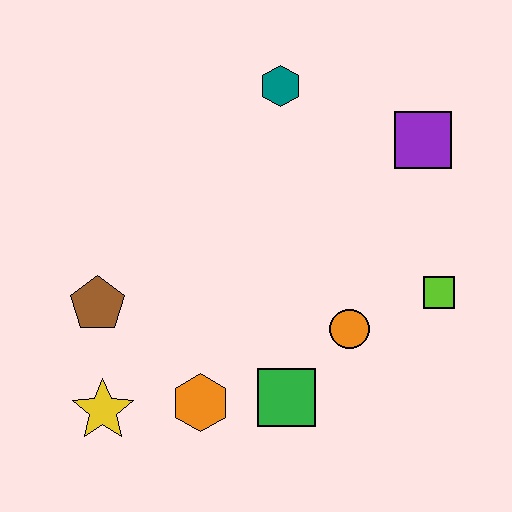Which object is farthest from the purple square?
The yellow star is farthest from the purple square.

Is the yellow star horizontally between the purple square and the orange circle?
No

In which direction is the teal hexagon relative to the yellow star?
The teal hexagon is above the yellow star.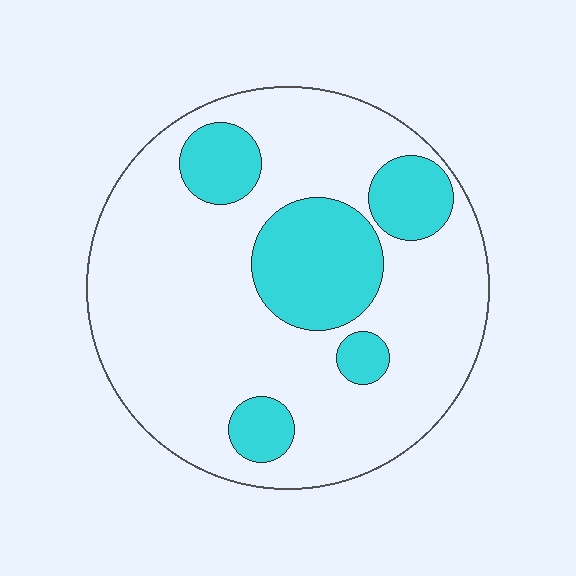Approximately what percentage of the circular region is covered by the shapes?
Approximately 25%.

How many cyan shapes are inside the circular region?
5.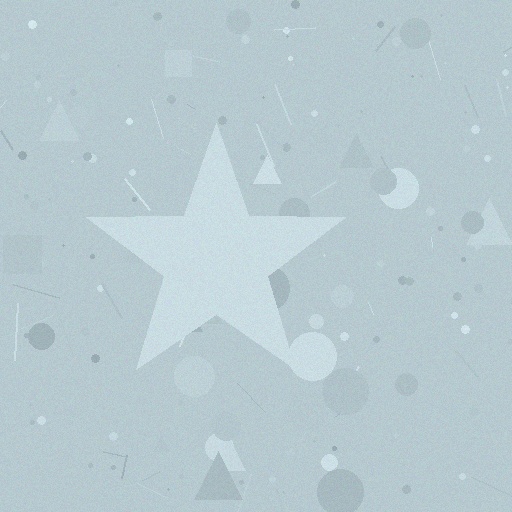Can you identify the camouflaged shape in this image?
The camouflaged shape is a star.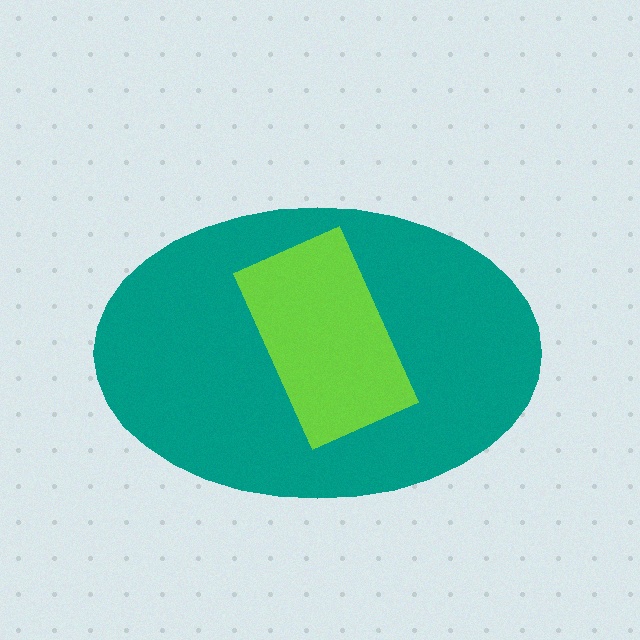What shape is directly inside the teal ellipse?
The lime rectangle.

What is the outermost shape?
The teal ellipse.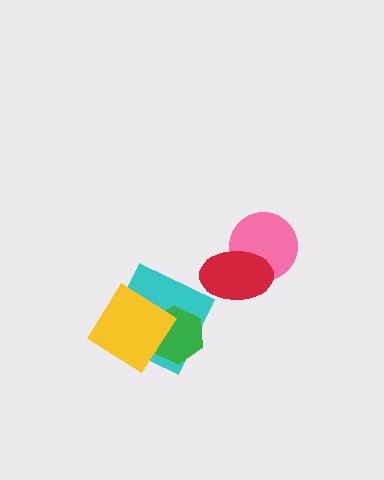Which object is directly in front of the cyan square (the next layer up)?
The green hexagon is directly in front of the cyan square.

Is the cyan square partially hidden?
Yes, it is partially covered by another shape.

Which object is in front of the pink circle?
The red ellipse is in front of the pink circle.